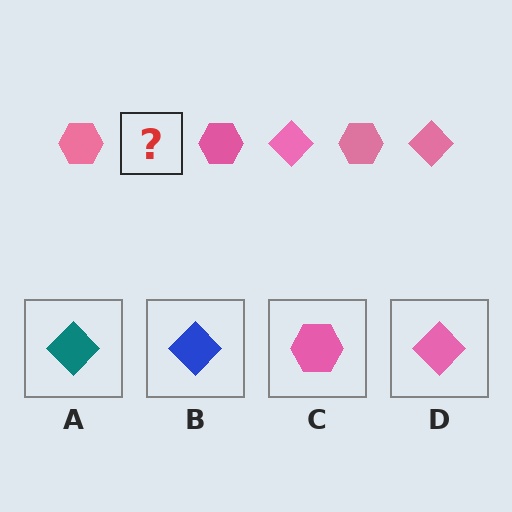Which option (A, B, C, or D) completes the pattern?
D.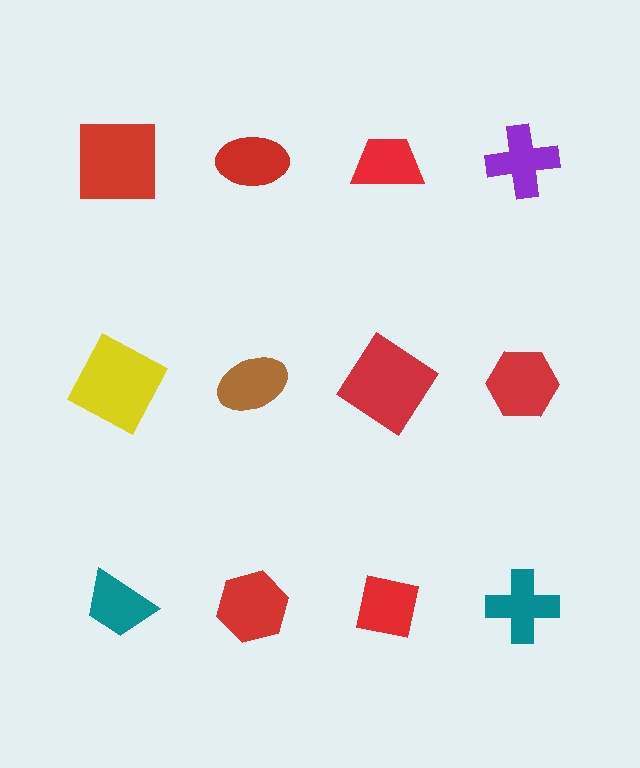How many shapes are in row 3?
4 shapes.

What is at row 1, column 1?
A red square.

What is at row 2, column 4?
A red hexagon.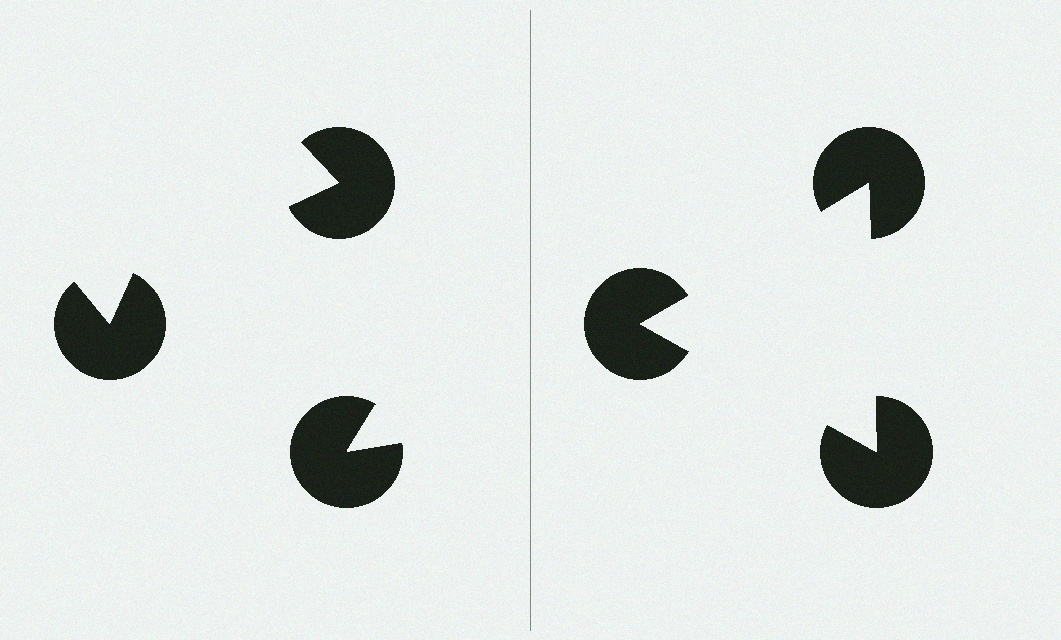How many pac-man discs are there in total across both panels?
6 — 3 on each side.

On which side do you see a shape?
An illusory triangle appears on the right side. On the left side the wedge cuts are rotated, so no coherent shape forms.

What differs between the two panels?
The pac-man discs are positioned identically on both sides; only the wedge orientations differ. On the right they align to a triangle; on the left they are misaligned.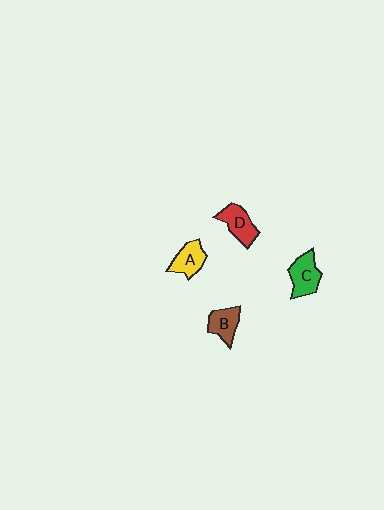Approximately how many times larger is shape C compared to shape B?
Approximately 1.2 times.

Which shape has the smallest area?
Shape B (brown).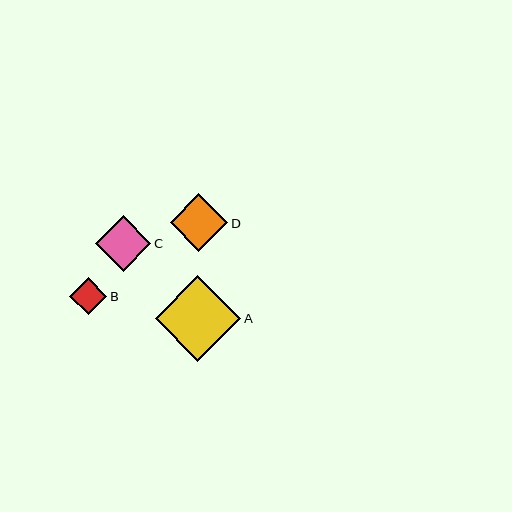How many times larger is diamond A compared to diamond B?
Diamond A is approximately 2.3 times the size of diamond B.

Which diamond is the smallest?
Diamond B is the smallest with a size of approximately 37 pixels.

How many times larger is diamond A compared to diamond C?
Diamond A is approximately 1.5 times the size of diamond C.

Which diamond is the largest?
Diamond A is the largest with a size of approximately 86 pixels.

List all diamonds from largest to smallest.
From largest to smallest: A, D, C, B.